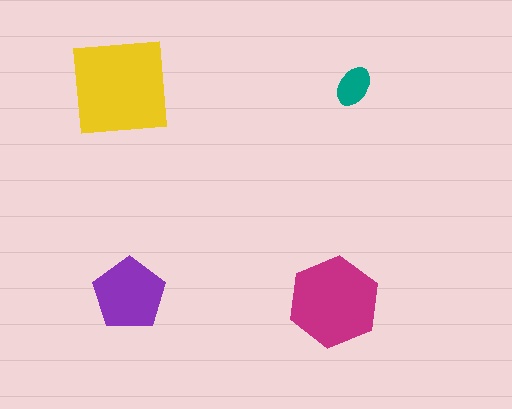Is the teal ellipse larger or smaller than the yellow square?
Smaller.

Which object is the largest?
The yellow square.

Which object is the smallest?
The teal ellipse.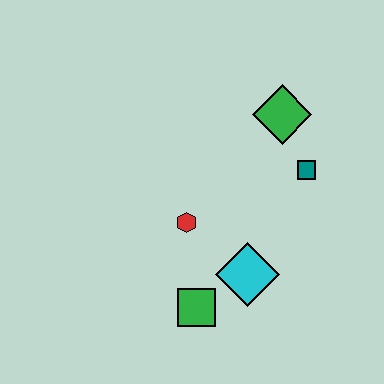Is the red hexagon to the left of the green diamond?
Yes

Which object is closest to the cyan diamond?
The green square is closest to the cyan diamond.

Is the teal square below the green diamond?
Yes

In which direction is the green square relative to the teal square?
The green square is below the teal square.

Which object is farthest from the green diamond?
The green square is farthest from the green diamond.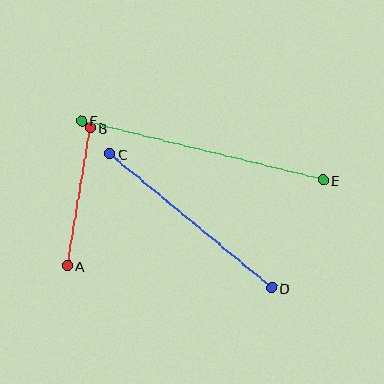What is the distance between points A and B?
The distance is approximately 140 pixels.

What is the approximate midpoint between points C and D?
The midpoint is at approximately (191, 221) pixels.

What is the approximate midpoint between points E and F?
The midpoint is at approximately (202, 150) pixels.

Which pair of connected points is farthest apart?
Points E and F are farthest apart.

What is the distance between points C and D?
The distance is approximately 210 pixels.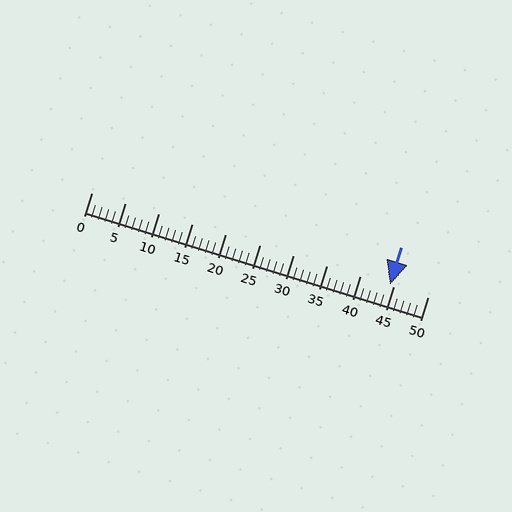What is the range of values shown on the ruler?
The ruler shows values from 0 to 50.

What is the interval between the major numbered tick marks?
The major tick marks are spaced 5 units apart.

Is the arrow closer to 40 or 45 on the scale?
The arrow is closer to 45.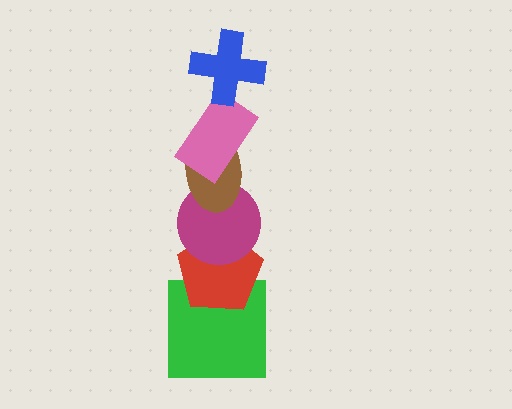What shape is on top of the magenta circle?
The brown ellipse is on top of the magenta circle.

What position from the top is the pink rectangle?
The pink rectangle is 2nd from the top.